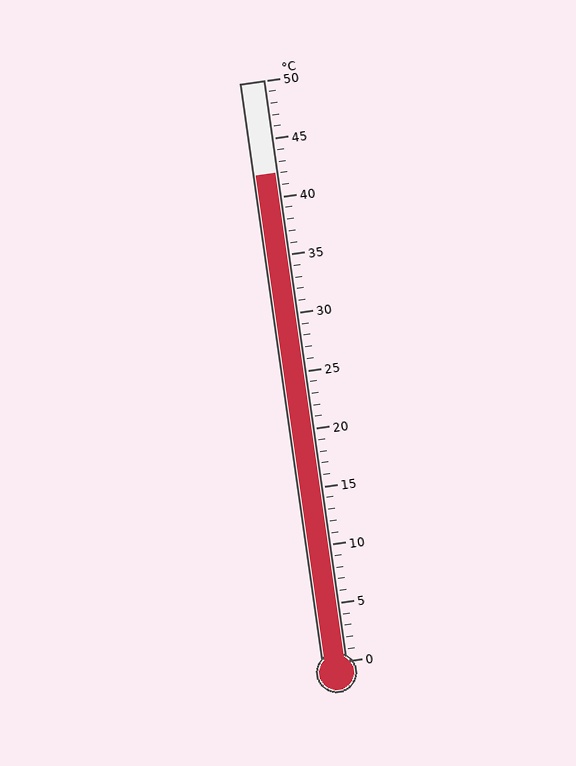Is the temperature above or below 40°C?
The temperature is above 40°C.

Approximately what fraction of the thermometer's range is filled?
The thermometer is filled to approximately 85% of its range.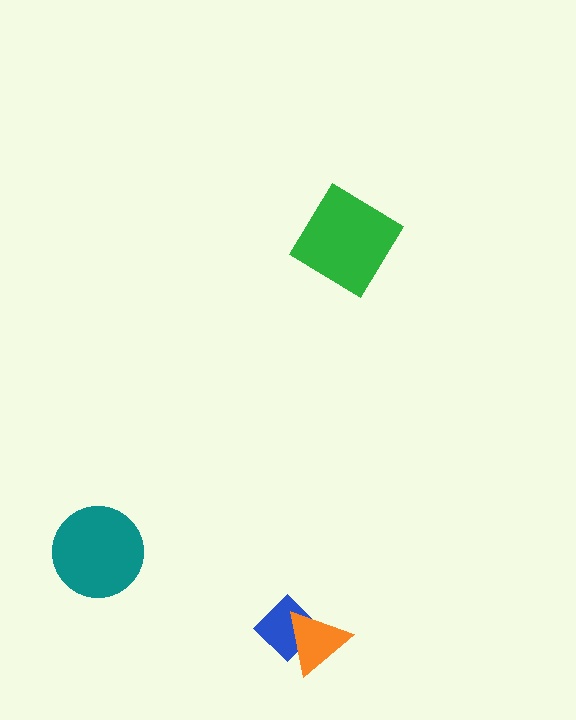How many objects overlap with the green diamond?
0 objects overlap with the green diamond.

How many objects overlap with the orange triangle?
1 object overlaps with the orange triangle.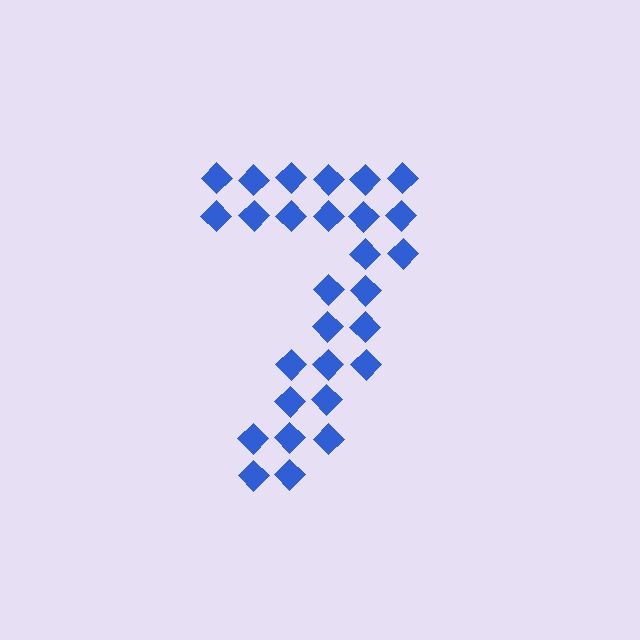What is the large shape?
The large shape is the digit 7.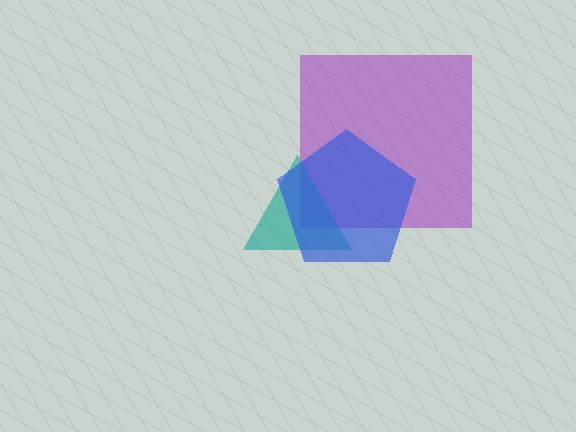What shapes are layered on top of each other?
The layered shapes are: a purple square, a teal triangle, a blue pentagon.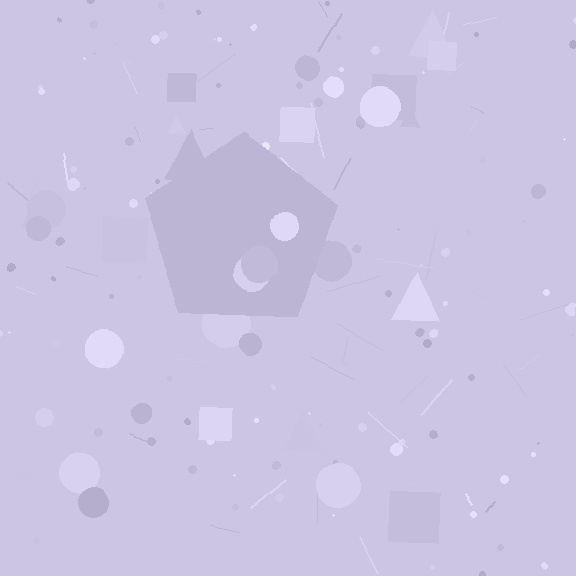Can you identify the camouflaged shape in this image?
The camouflaged shape is a pentagon.